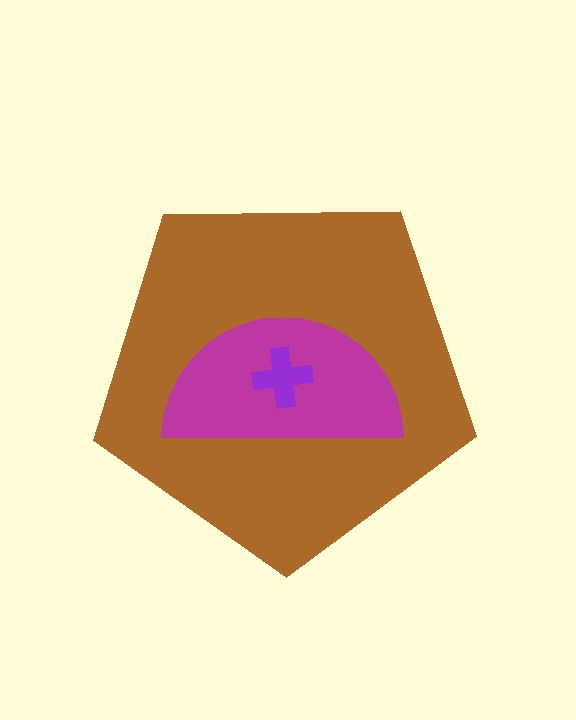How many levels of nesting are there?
3.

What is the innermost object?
The purple cross.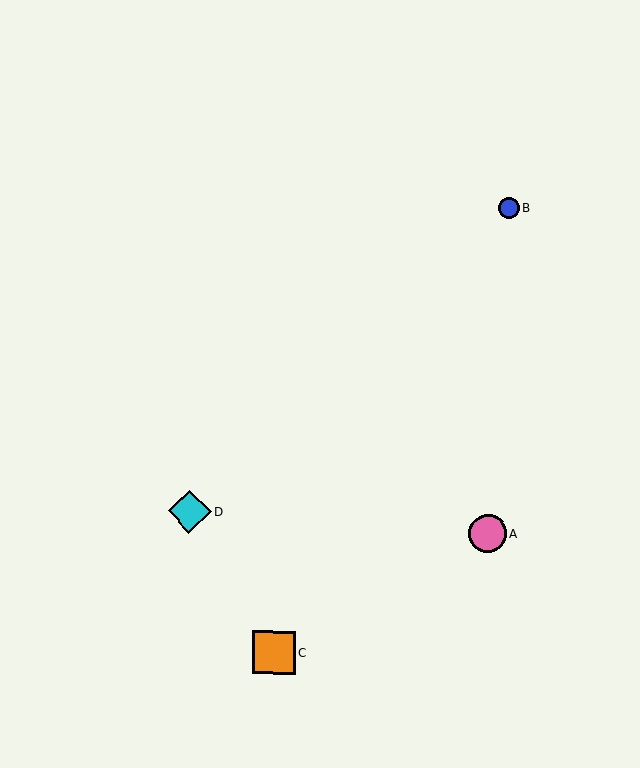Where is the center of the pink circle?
The center of the pink circle is at (488, 533).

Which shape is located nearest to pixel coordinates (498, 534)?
The pink circle (labeled A) at (488, 533) is nearest to that location.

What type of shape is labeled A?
Shape A is a pink circle.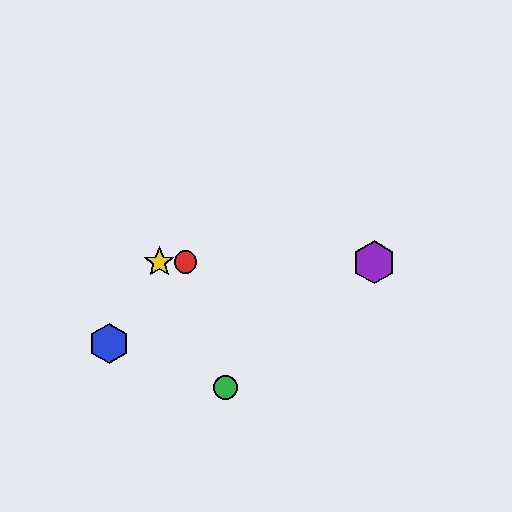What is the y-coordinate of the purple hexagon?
The purple hexagon is at y≈262.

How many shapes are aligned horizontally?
3 shapes (the red circle, the yellow star, the purple hexagon) are aligned horizontally.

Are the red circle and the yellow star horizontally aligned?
Yes, both are at y≈262.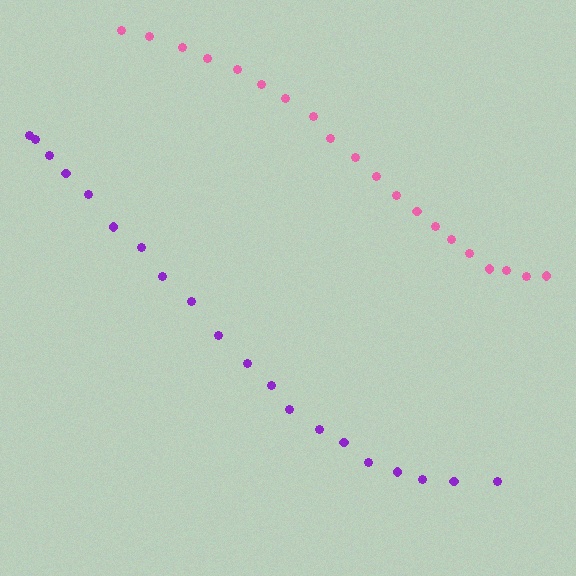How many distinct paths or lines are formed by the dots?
There are 2 distinct paths.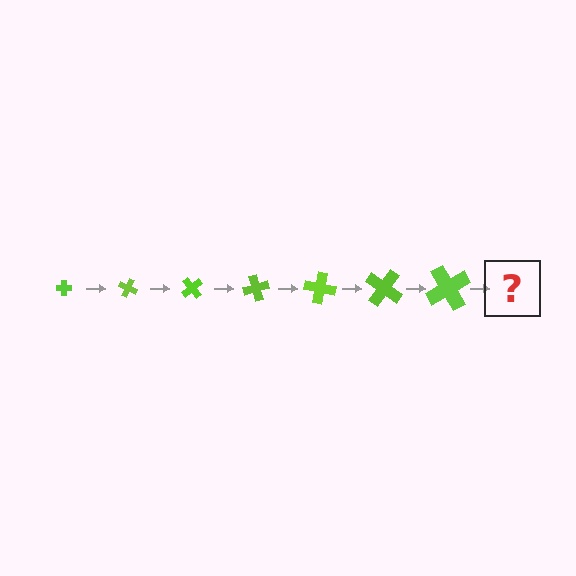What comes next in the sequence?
The next element should be a cross, larger than the previous one and rotated 175 degrees from the start.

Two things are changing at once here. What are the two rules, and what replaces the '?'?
The two rules are that the cross grows larger each step and it rotates 25 degrees each step. The '?' should be a cross, larger than the previous one and rotated 175 degrees from the start.